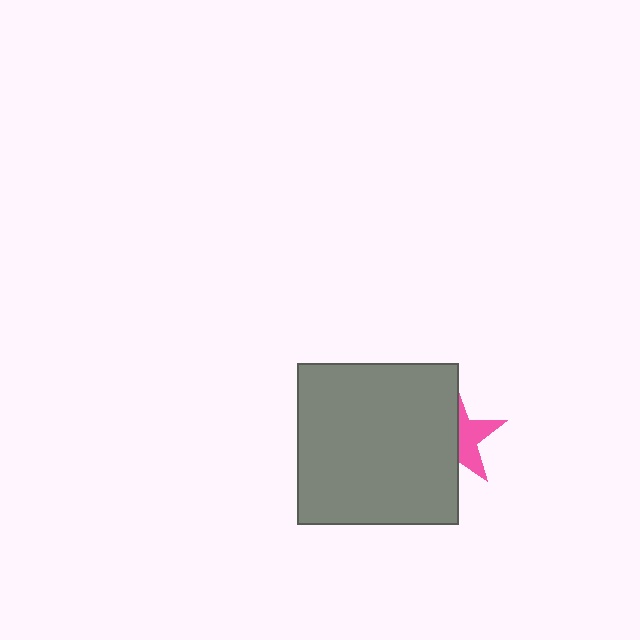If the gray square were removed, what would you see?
You would see the complete pink star.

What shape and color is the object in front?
The object in front is a gray square.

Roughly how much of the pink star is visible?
A small part of it is visible (roughly 43%).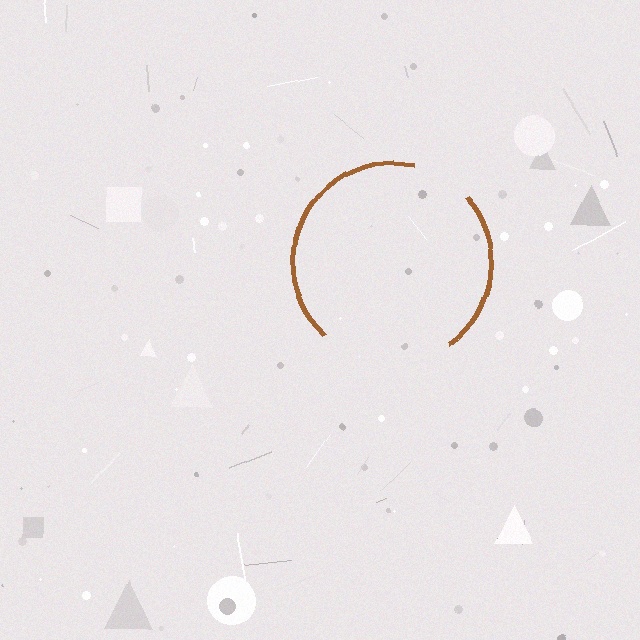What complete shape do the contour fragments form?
The contour fragments form a circle.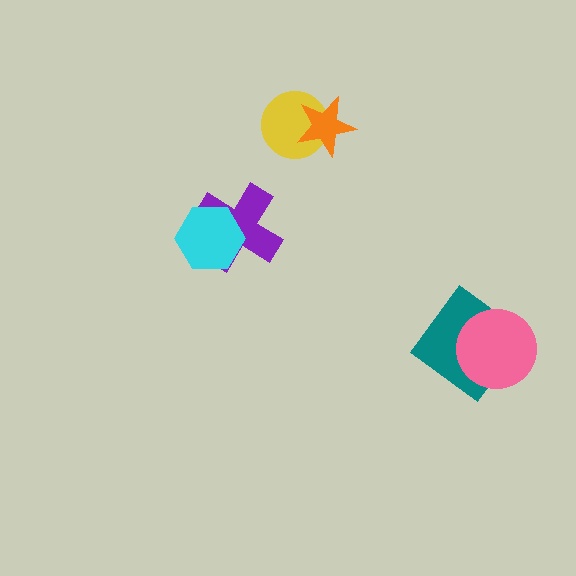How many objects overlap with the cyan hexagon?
1 object overlaps with the cyan hexagon.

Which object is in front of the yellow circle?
The orange star is in front of the yellow circle.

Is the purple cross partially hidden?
Yes, it is partially covered by another shape.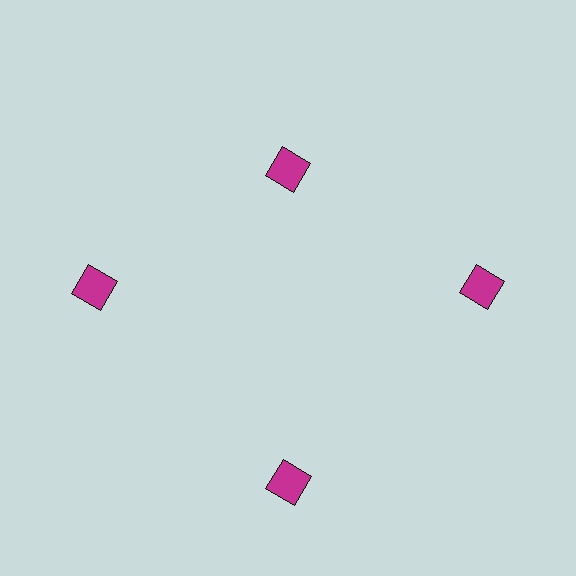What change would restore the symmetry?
The symmetry would be restored by moving it outward, back onto the ring so that all 4 diamonds sit at equal angles and equal distance from the center.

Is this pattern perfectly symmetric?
No. The 4 magenta diamonds are arranged in a ring, but one element near the 12 o'clock position is pulled inward toward the center, breaking the 4-fold rotational symmetry.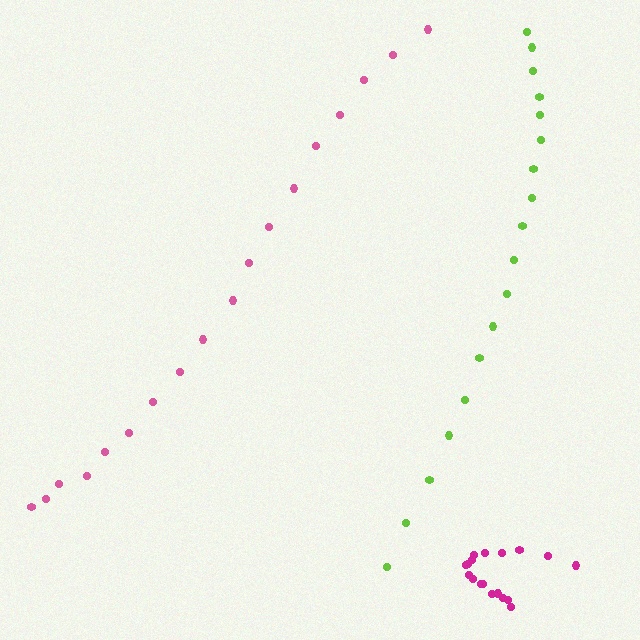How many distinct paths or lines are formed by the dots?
There are 3 distinct paths.